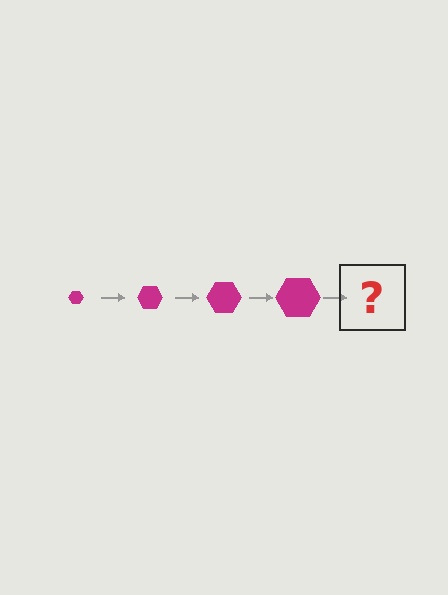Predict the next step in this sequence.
The next step is a magenta hexagon, larger than the previous one.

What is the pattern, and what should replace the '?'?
The pattern is that the hexagon gets progressively larger each step. The '?' should be a magenta hexagon, larger than the previous one.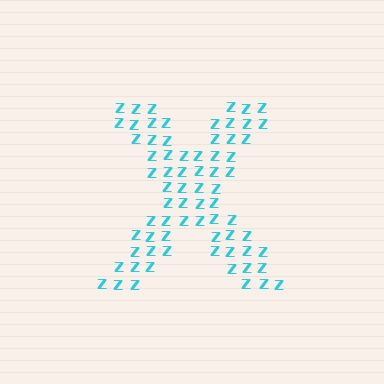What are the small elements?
The small elements are letter Z's.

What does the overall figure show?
The overall figure shows the letter X.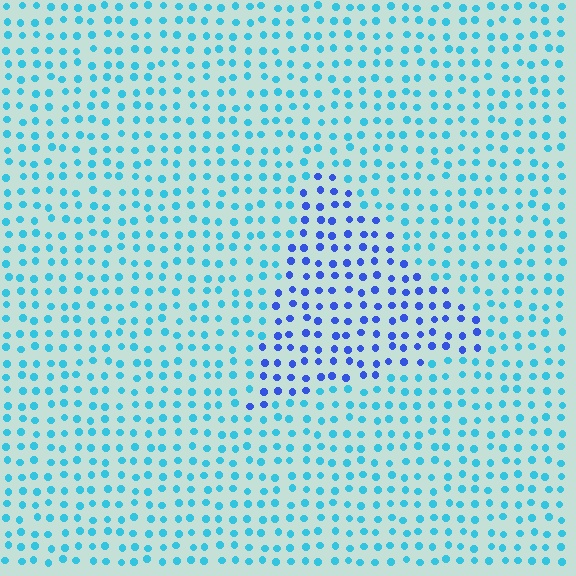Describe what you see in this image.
The image is filled with small cyan elements in a uniform arrangement. A triangle-shaped region is visible where the elements are tinted to a slightly different hue, forming a subtle color boundary.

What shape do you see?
I see a triangle.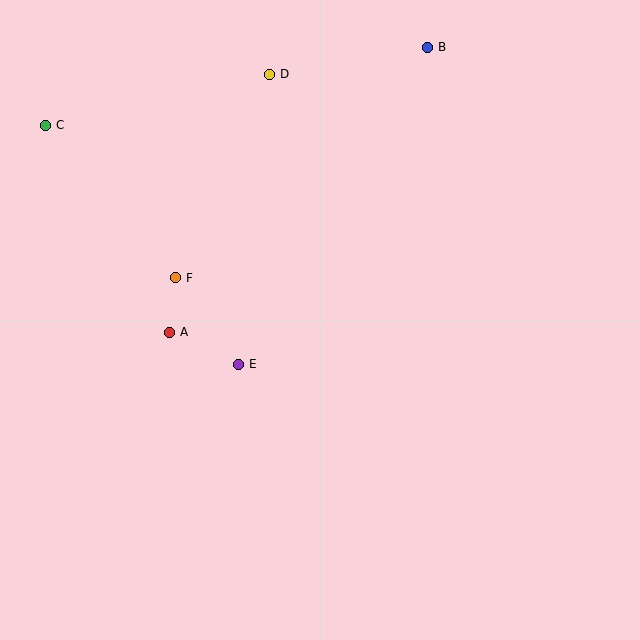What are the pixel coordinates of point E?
Point E is at (239, 364).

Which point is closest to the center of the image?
Point E at (239, 364) is closest to the center.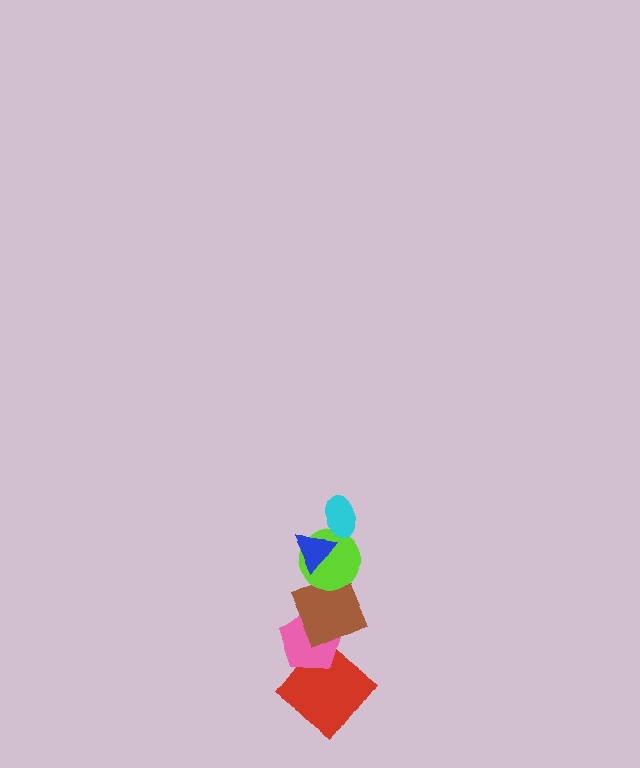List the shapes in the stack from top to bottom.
From top to bottom: the cyan ellipse, the blue triangle, the lime circle, the brown square, the pink pentagon, the red diamond.